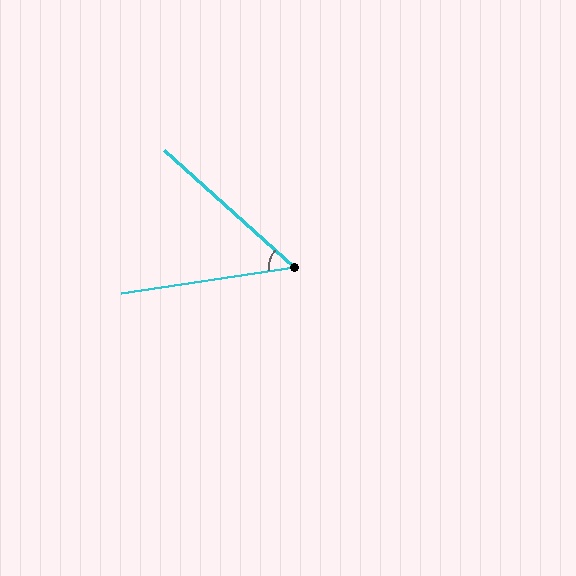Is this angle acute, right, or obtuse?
It is acute.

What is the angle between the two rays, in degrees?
Approximately 51 degrees.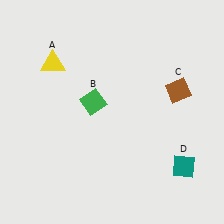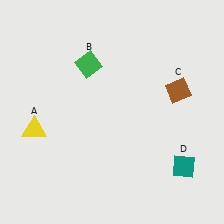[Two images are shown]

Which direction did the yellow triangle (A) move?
The yellow triangle (A) moved down.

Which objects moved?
The objects that moved are: the yellow triangle (A), the green diamond (B).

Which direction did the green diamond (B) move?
The green diamond (B) moved up.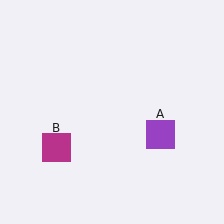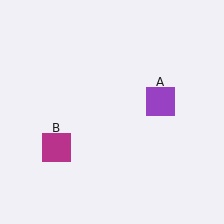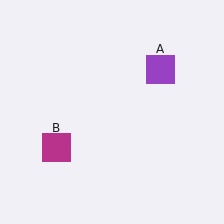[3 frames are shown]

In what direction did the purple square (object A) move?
The purple square (object A) moved up.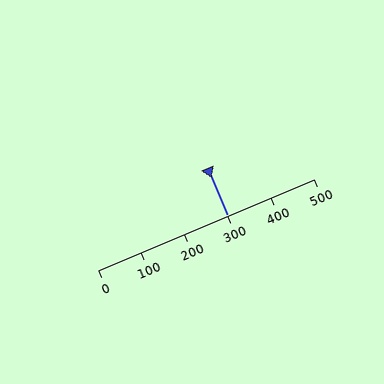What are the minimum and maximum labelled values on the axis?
The axis runs from 0 to 500.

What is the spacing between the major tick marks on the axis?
The major ticks are spaced 100 apart.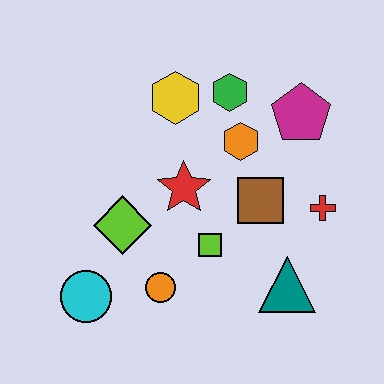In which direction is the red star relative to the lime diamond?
The red star is to the right of the lime diamond.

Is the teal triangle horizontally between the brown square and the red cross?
Yes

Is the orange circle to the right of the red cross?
No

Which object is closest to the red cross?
The brown square is closest to the red cross.